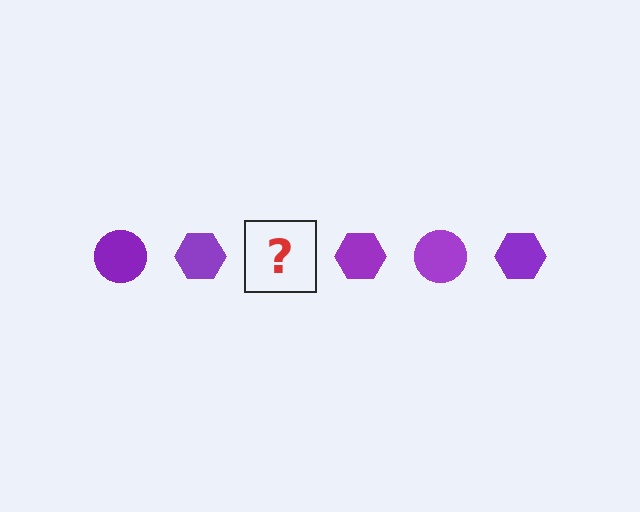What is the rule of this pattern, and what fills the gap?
The rule is that the pattern cycles through circle, hexagon shapes in purple. The gap should be filled with a purple circle.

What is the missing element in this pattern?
The missing element is a purple circle.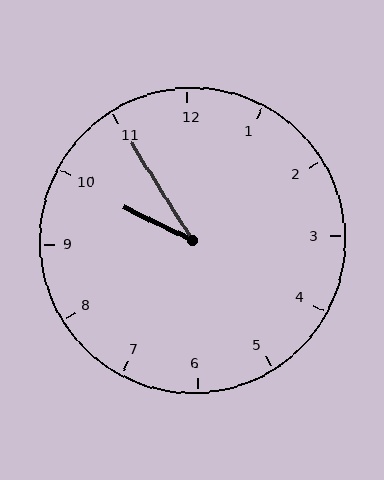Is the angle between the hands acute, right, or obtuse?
It is acute.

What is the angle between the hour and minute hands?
Approximately 32 degrees.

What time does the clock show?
9:55.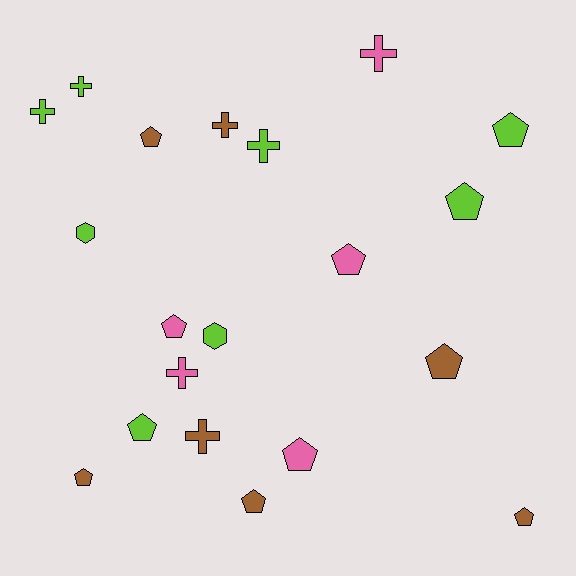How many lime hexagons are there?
There are 2 lime hexagons.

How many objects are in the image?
There are 20 objects.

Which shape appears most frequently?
Pentagon, with 11 objects.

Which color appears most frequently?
Lime, with 8 objects.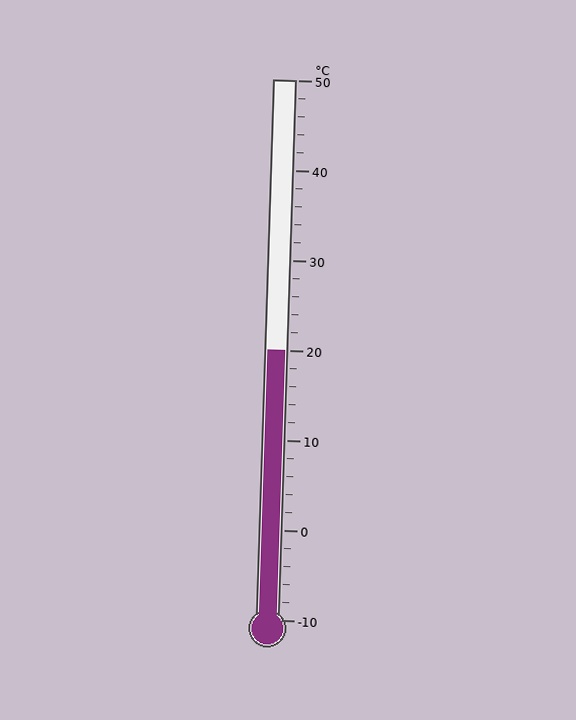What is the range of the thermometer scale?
The thermometer scale ranges from -10°C to 50°C.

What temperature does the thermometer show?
The thermometer shows approximately 20°C.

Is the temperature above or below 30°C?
The temperature is below 30°C.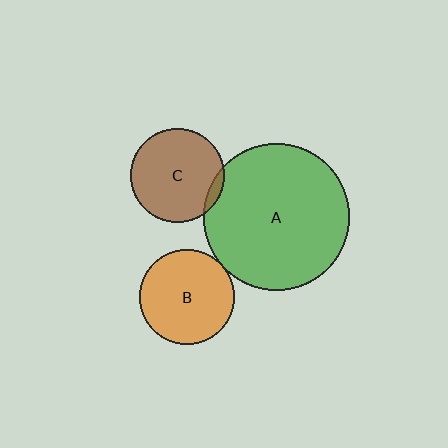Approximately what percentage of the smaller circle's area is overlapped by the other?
Approximately 5%.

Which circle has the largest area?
Circle A (green).